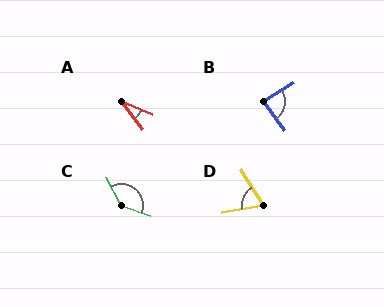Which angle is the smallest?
A, at approximately 30 degrees.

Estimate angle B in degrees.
Approximately 85 degrees.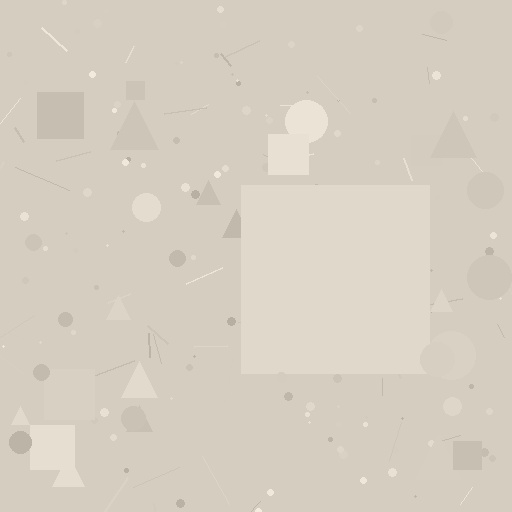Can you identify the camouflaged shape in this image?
The camouflaged shape is a square.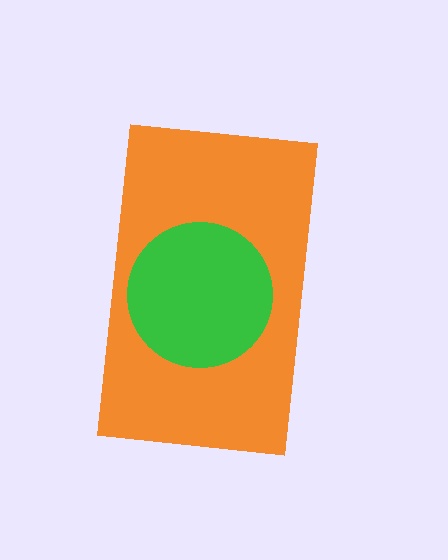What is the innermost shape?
The green circle.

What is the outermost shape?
The orange rectangle.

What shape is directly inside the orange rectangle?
The green circle.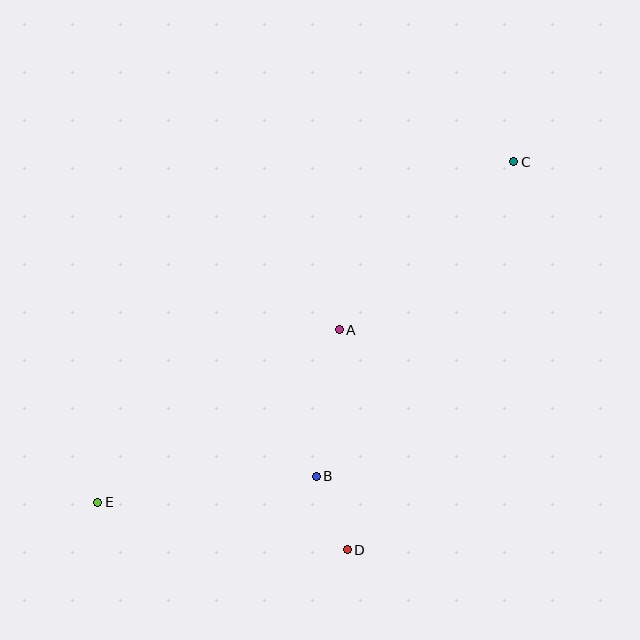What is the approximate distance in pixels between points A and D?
The distance between A and D is approximately 220 pixels.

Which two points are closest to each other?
Points B and D are closest to each other.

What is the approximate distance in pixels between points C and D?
The distance between C and D is approximately 422 pixels.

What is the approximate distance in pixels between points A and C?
The distance between A and C is approximately 242 pixels.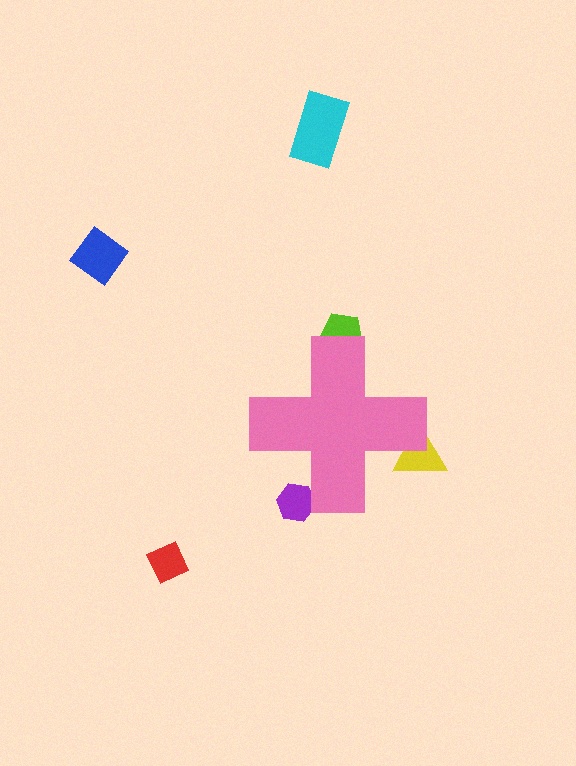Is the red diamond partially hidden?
No, the red diamond is fully visible.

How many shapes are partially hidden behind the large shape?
3 shapes are partially hidden.